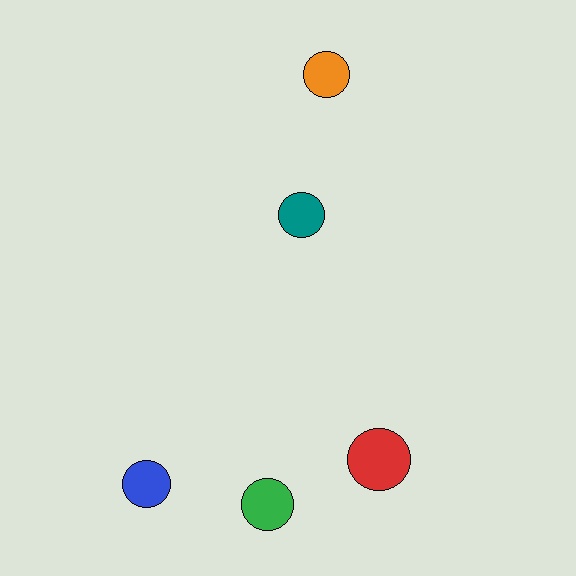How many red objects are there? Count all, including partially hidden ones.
There is 1 red object.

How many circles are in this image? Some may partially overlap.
There are 5 circles.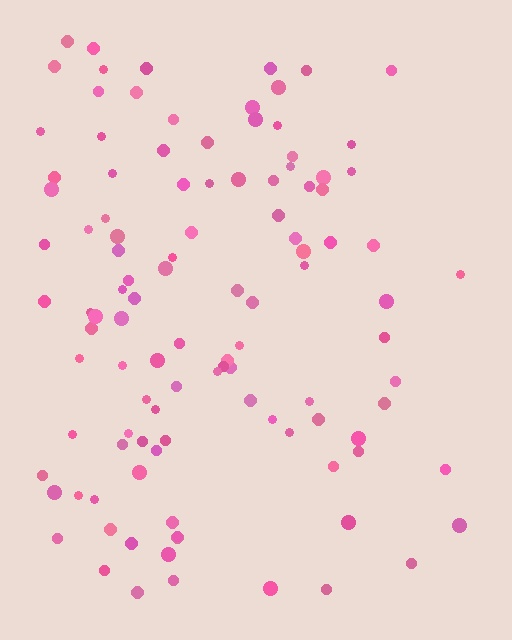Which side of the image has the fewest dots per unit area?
The right.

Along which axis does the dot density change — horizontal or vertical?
Horizontal.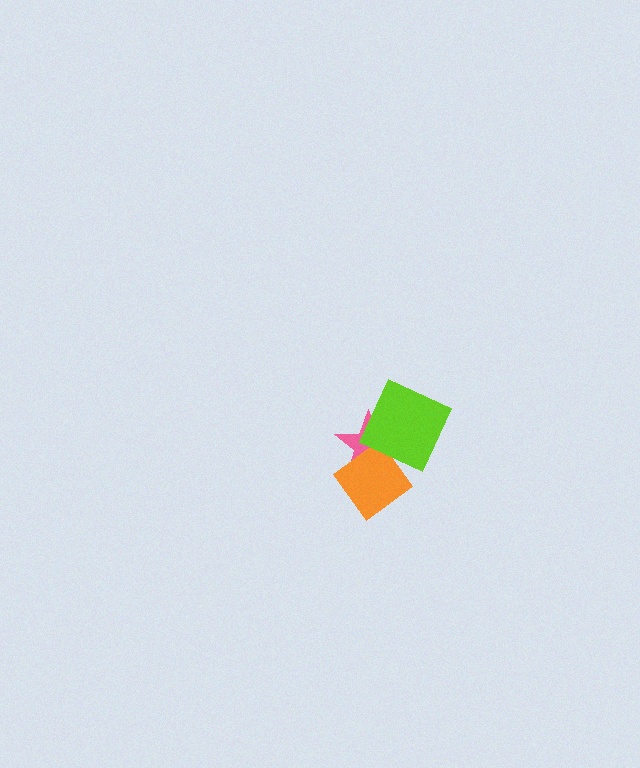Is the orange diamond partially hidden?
Yes, it is partially covered by another shape.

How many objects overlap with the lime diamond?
2 objects overlap with the lime diamond.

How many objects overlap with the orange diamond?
2 objects overlap with the orange diamond.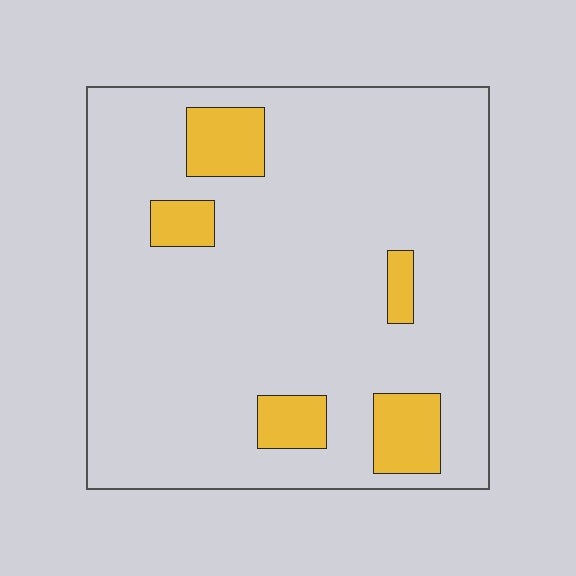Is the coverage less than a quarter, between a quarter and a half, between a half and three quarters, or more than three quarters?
Less than a quarter.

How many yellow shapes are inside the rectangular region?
5.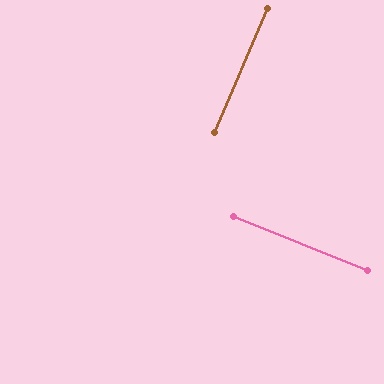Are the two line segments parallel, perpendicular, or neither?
Perpendicular — they meet at approximately 88°.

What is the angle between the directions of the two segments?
Approximately 88 degrees.